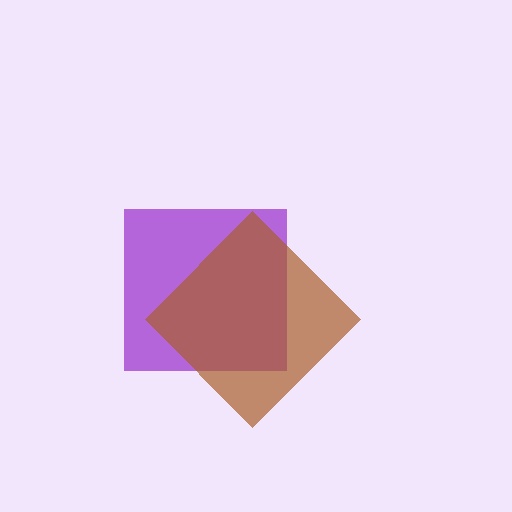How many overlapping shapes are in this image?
There are 2 overlapping shapes in the image.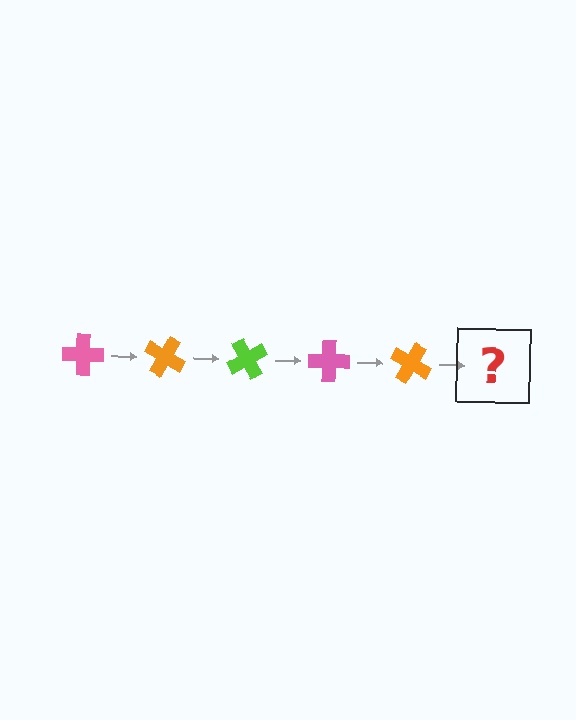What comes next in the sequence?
The next element should be a lime cross, rotated 150 degrees from the start.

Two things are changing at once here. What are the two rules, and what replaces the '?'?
The two rules are that it rotates 30 degrees each step and the color cycles through pink, orange, and lime. The '?' should be a lime cross, rotated 150 degrees from the start.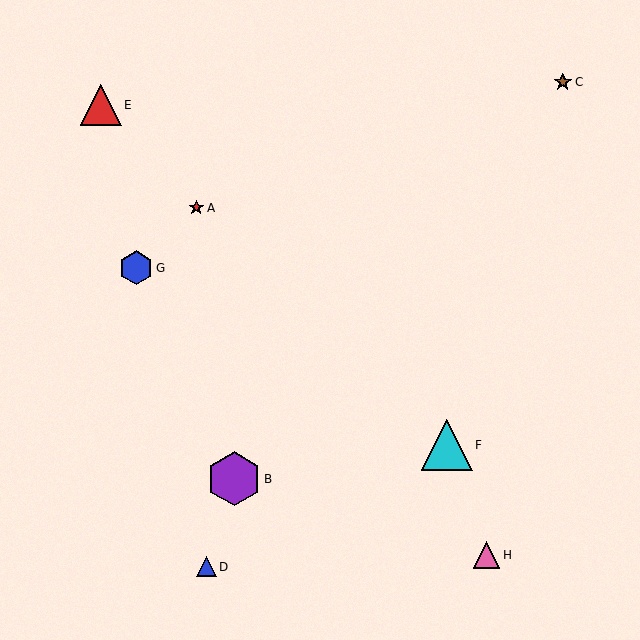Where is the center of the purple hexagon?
The center of the purple hexagon is at (234, 479).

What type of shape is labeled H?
Shape H is a pink triangle.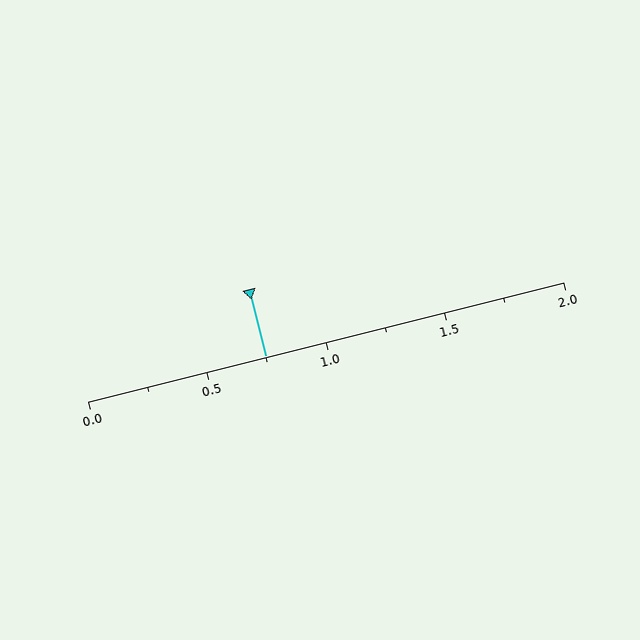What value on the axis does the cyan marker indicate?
The marker indicates approximately 0.75.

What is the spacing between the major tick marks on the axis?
The major ticks are spaced 0.5 apart.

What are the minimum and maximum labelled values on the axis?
The axis runs from 0.0 to 2.0.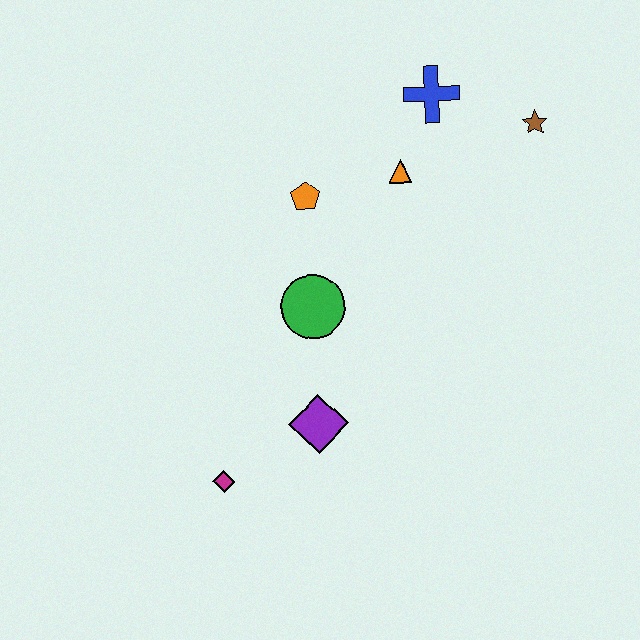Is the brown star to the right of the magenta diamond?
Yes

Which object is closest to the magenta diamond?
The purple diamond is closest to the magenta diamond.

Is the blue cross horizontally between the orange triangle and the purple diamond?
No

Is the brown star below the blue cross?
Yes